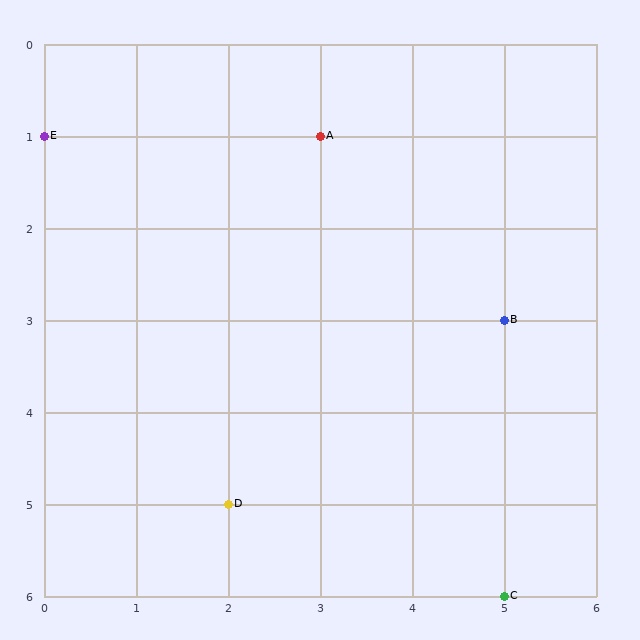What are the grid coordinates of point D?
Point D is at grid coordinates (2, 5).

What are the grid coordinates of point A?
Point A is at grid coordinates (3, 1).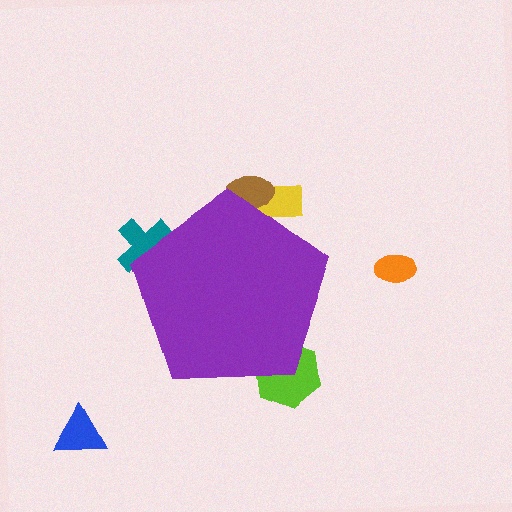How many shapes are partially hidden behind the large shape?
4 shapes are partially hidden.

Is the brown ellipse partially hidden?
Yes, the brown ellipse is partially hidden behind the purple pentagon.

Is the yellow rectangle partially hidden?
Yes, the yellow rectangle is partially hidden behind the purple pentagon.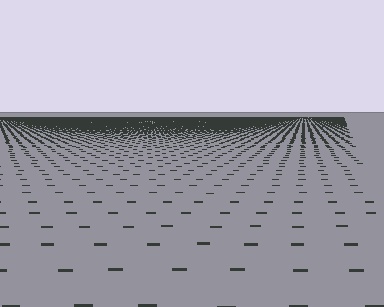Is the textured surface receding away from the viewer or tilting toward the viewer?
The surface is receding away from the viewer. Texture elements get smaller and denser toward the top.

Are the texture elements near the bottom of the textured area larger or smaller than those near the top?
Larger. Near the bottom, elements are closer to the viewer and appear at a bigger on-screen size.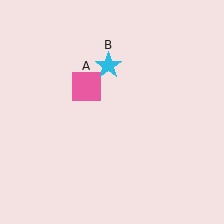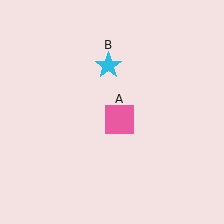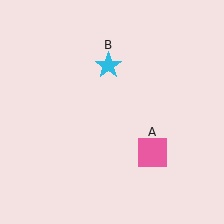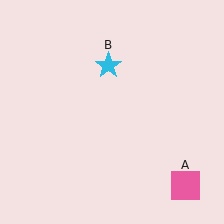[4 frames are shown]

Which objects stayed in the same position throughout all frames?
Cyan star (object B) remained stationary.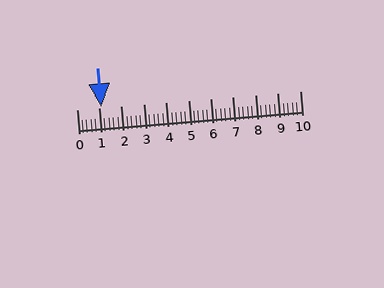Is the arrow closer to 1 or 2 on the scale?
The arrow is closer to 1.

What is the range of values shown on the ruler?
The ruler shows values from 0 to 10.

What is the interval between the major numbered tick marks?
The major tick marks are spaced 1 units apart.